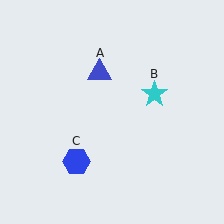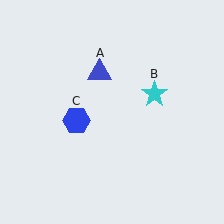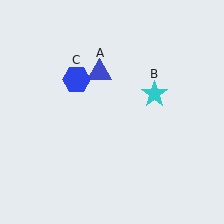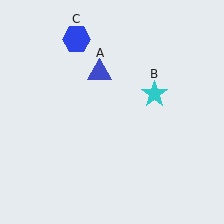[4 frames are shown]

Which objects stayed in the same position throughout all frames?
Blue triangle (object A) and cyan star (object B) remained stationary.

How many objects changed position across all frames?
1 object changed position: blue hexagon (object C).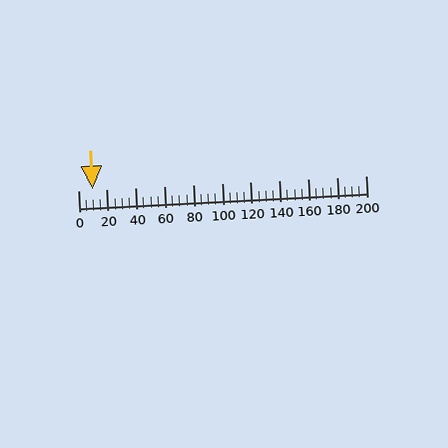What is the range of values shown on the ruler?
The ruler shows values from 0 to 200.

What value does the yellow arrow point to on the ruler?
The yellow arrow points to approximately 10.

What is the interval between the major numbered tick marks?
The major tick marks are spaced 20 units apart.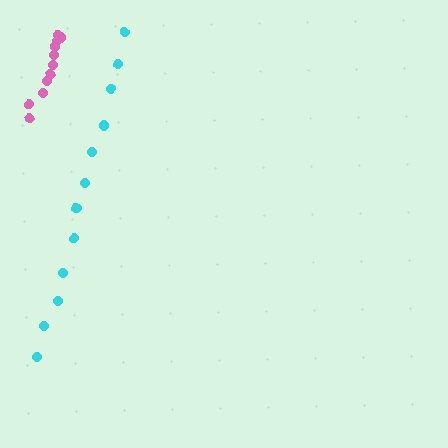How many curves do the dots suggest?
There are 2 distinct paths.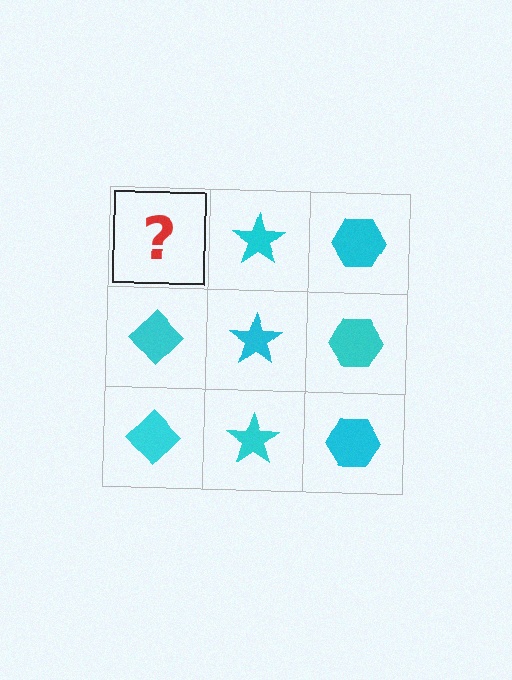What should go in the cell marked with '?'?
The missing cell should contain a cyan diamond.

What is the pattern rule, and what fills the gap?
The rule is that each column has a consistent shape. The gap should be filled with a cyan diamond.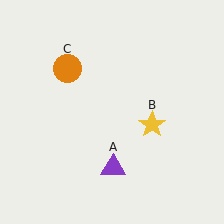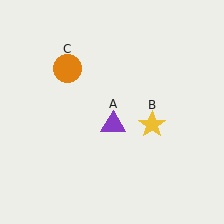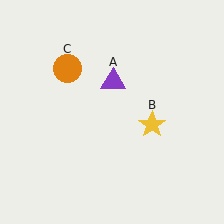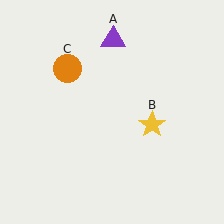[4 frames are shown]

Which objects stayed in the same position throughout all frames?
Yellow star (object B) and orange circle (object C) remained stationary.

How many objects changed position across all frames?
1 object changed position: purple triangle (object A).